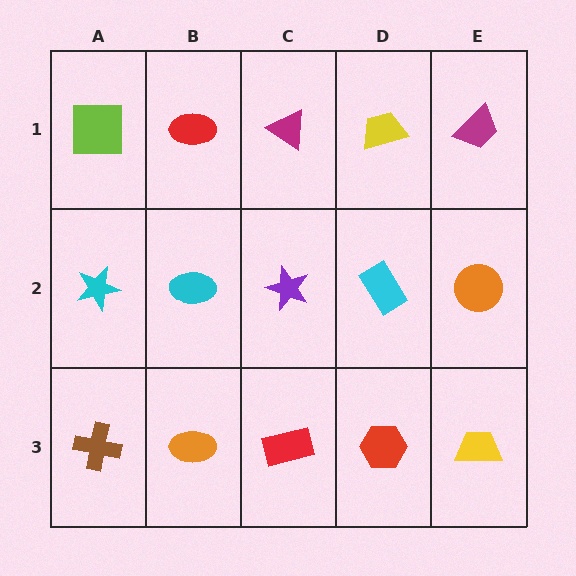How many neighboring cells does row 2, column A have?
3.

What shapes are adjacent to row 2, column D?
A yellow trapezoid (row 1, column D), a red hexagon (row 3, column D), a purple star (row 2, column C), an orange circle (row 2, column E).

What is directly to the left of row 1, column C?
A red ellipse.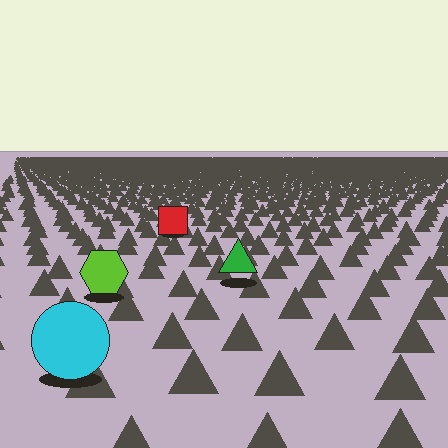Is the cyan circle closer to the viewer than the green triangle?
Yes. The cyan circle is closer — you can tell from the texture gradient: the ground texture is coarser near it.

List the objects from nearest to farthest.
From nearest to farthest: the cyan circle, the lime hexagon, the green triangle, the red square.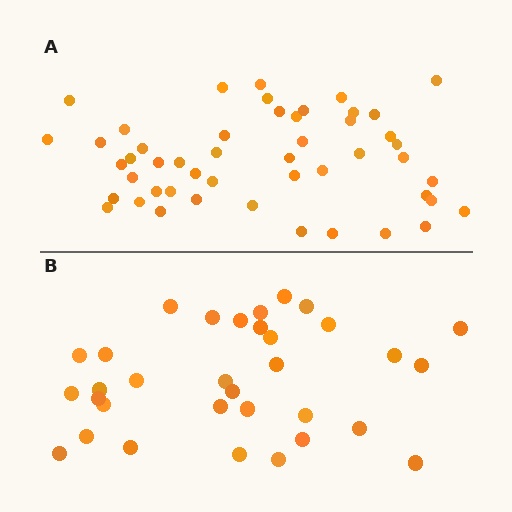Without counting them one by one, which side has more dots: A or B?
Region A (the top region) has more dots.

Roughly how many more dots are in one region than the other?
Region A has approximately 15 more dots than region B.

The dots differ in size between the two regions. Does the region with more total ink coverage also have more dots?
No. Region B has more total ink coverage because its dots are larger, but region A actually contains more individual dots. Total area can be misleading — the number of items is what matters here.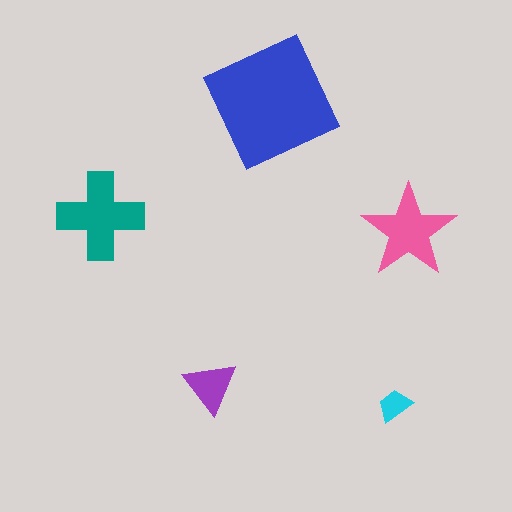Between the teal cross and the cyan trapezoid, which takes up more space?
The teal cross.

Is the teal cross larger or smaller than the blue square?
Smaller.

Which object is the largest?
The blue square.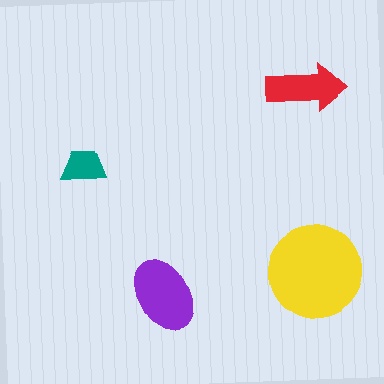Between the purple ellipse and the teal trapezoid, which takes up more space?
The purple ellipse.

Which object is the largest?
The yellow circle.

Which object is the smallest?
The teal trapezoid.